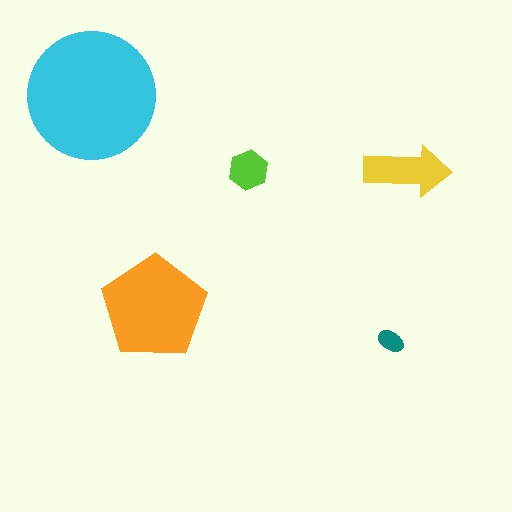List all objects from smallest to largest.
The teal ellipse, the lime hexagon, the yellow arrow, the orange pentagon, the cyan circle.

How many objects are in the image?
There are 5 objects in the image.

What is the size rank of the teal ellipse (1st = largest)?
5th.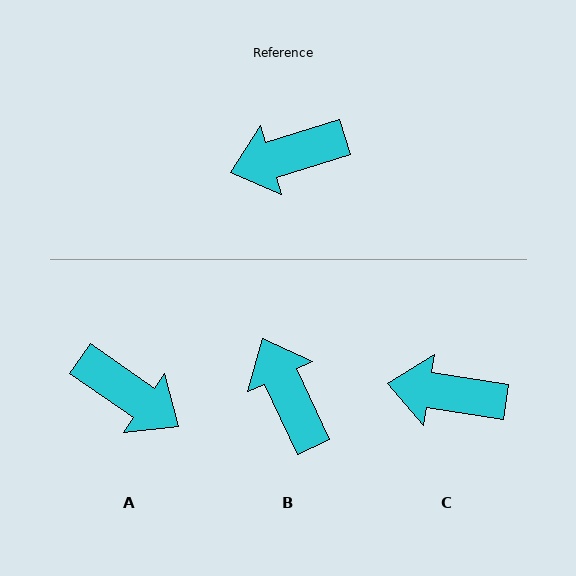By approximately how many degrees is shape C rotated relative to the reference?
Approximately 26 degrees clockwise.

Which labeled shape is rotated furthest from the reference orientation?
A, about 128 degrees away.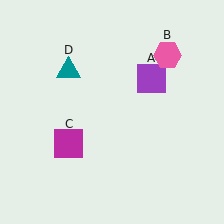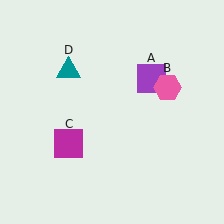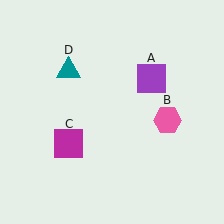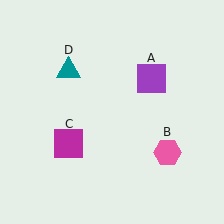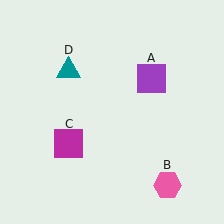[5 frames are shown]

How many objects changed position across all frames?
1 object changed position: pink hexagon (object B).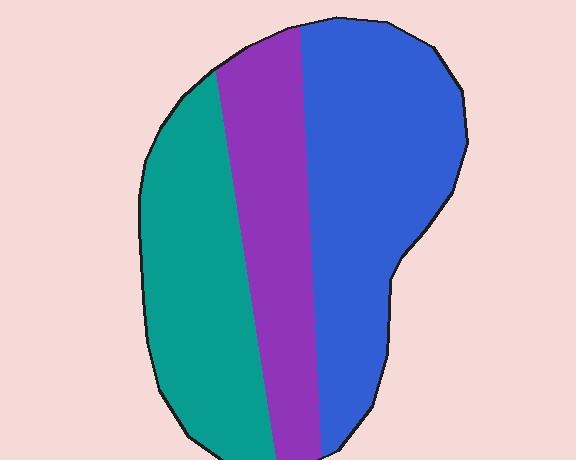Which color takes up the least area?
Purple, at roughly 25%.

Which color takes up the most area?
Blue, at roughly 40%.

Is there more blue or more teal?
Blue.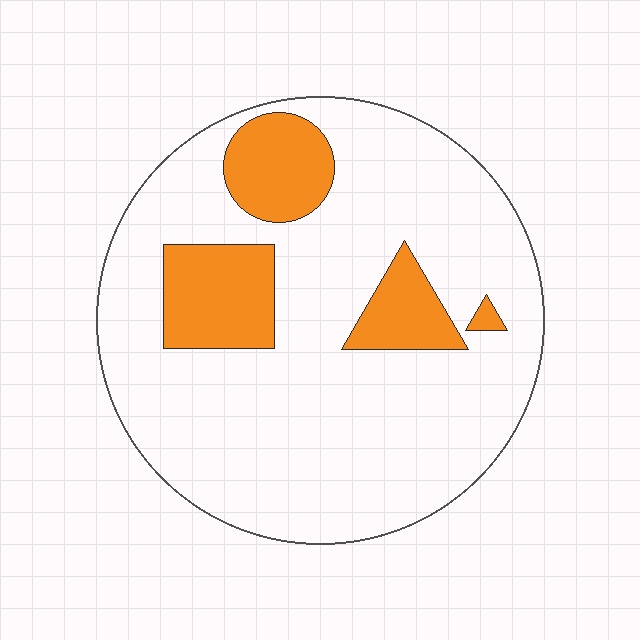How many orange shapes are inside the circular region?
4.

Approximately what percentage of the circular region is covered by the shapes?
Approximately 20%.